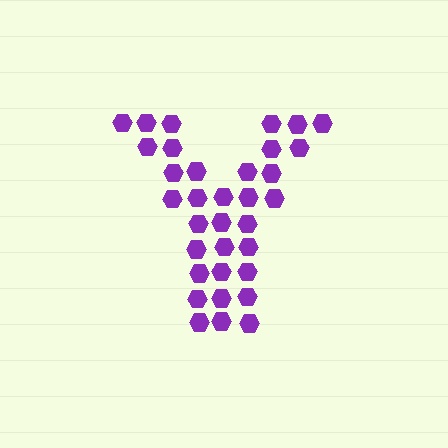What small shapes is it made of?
It is made of small hexagons.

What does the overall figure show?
The overall figure shows the letter Y.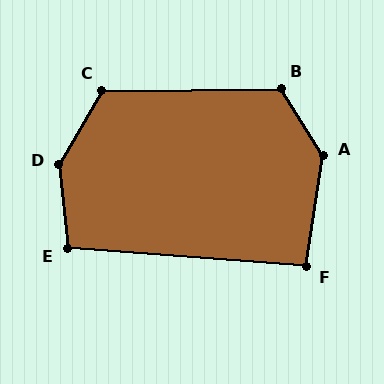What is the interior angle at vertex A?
Approximately 139 degrees (obtuse).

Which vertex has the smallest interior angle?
F, at approximately 94 degrees.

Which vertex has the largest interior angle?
D, at approximately 144 degrees.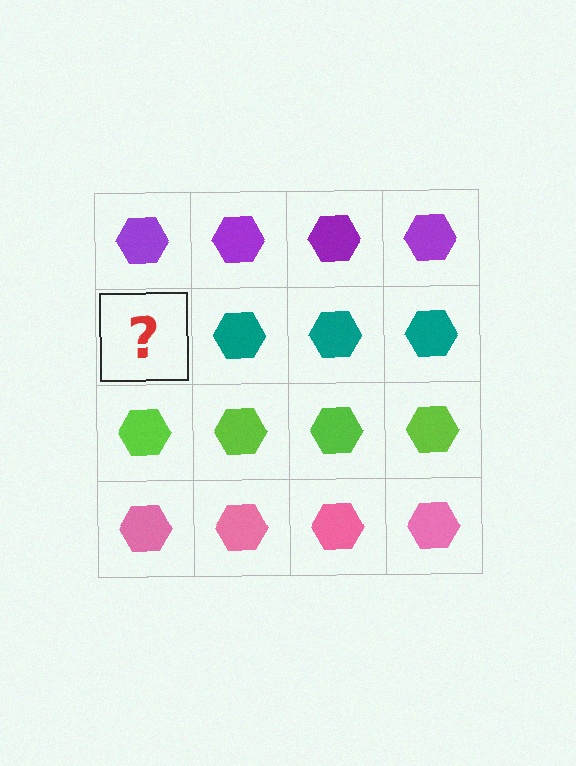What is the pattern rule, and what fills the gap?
The rule is that each row has a consistent color. The gap should be filled with a teal hexagon.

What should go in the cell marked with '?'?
The missing cell should contain a teal hexagon.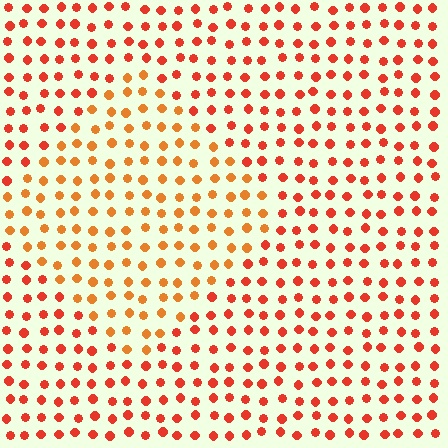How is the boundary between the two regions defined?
The boundary is defined purely by a slight shift in hue (about 23 degrees). Spacing, size, and orientation are identical on both sides.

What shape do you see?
I see a diamond.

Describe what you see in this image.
The image is filled with small red elements in a uniform arrangement. A diamond-shaped region is visible where the elements are tinted to a slightly different hue, forming a subtle color boundary.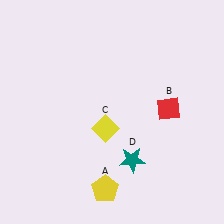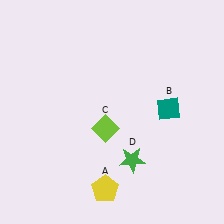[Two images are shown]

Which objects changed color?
B changed from red to teal. C changed from yellow to lime. D changed from teal to green.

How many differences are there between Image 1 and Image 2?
There are 3 differences between the two images.